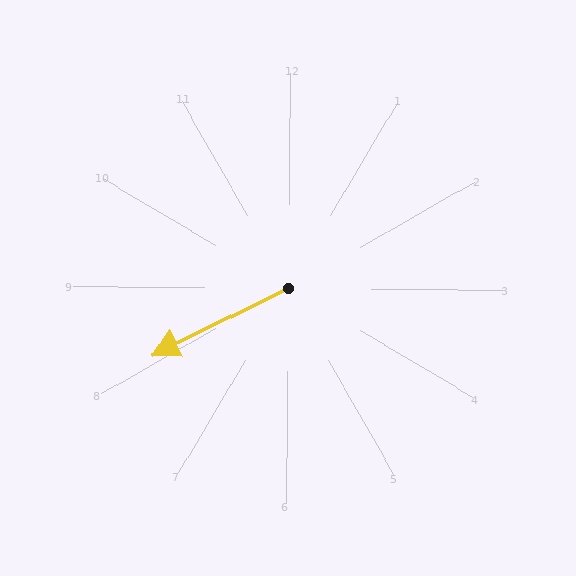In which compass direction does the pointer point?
Southwest.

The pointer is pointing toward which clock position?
Roughly 8 o'clock.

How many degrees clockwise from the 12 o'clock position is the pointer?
Approximately 243 degrees.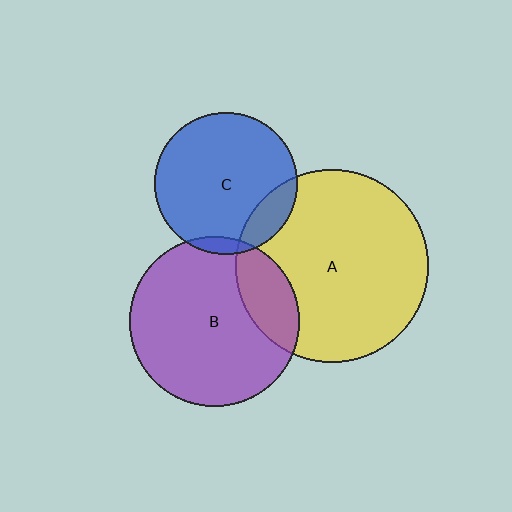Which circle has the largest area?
Circle A (yellow).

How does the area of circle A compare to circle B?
Approximately 1.3 times.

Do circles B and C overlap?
Yes.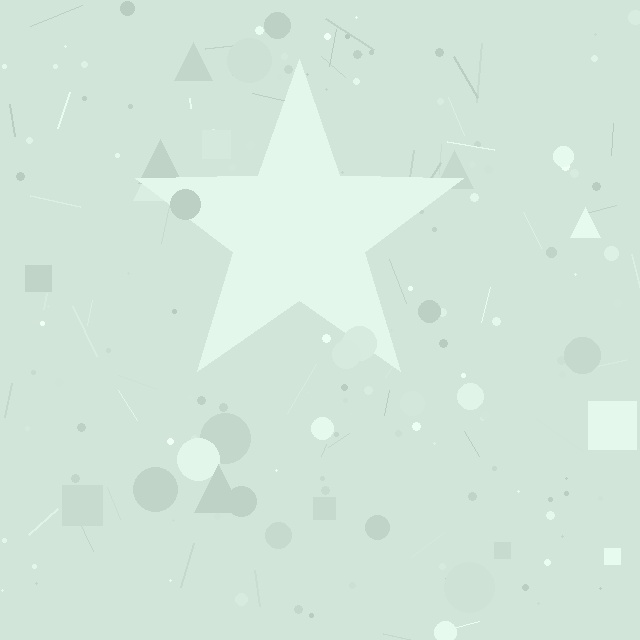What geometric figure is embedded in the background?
A star is embedded in the background.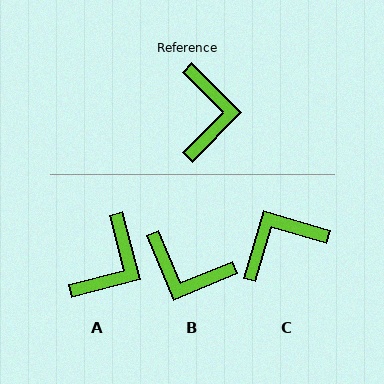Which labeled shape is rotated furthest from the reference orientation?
C, about 118 degrees away.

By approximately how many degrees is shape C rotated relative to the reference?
Approximately 118 degrees counter-clockwise.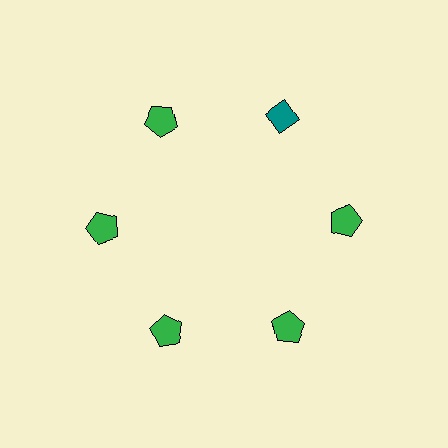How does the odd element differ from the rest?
It differs in both color (teal instead of green) and shape (diamond instead of pentagon).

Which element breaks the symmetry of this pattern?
The teal diamond at roughly the 1 o'clock position breaks the symmetry. All other shapes are green pentagons.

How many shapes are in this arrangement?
There are 6 shapes arranged in a ring pattern.